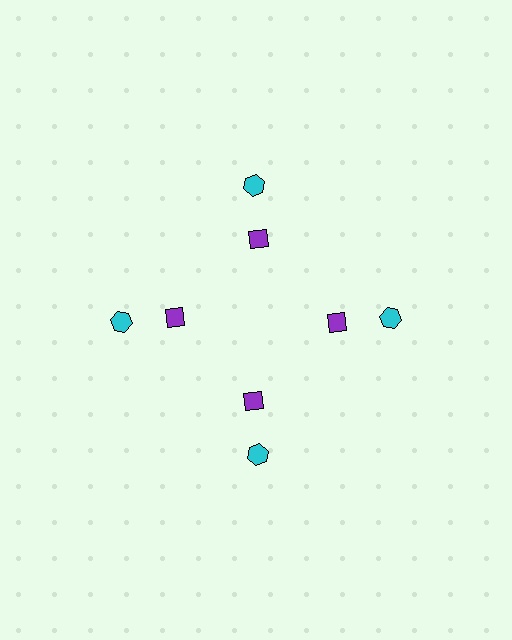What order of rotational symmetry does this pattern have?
This pattern has 4-fold rotational symmetry.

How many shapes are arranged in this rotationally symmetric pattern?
There are 8 shapes, arranged in 4 groups of 2.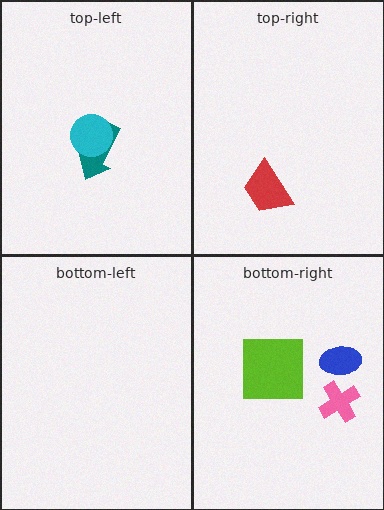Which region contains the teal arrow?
The top-left region.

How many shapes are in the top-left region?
2.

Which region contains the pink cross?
The bottom-right region.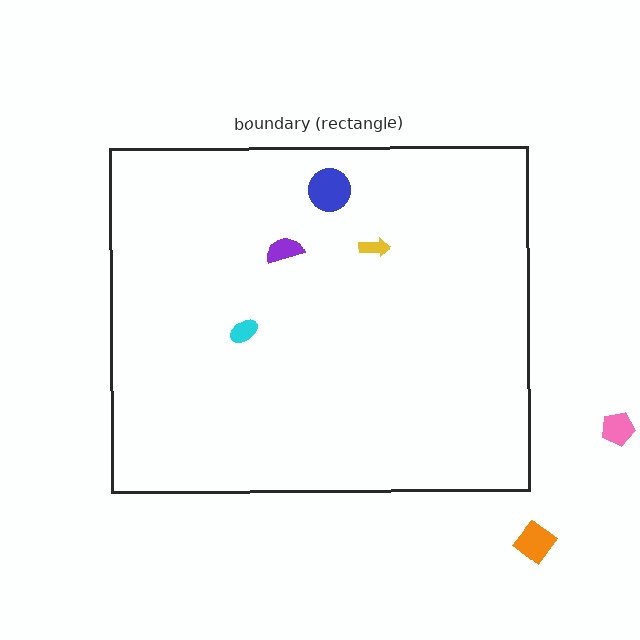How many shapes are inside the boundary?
4 inside, 2 outside.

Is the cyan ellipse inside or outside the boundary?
Inside.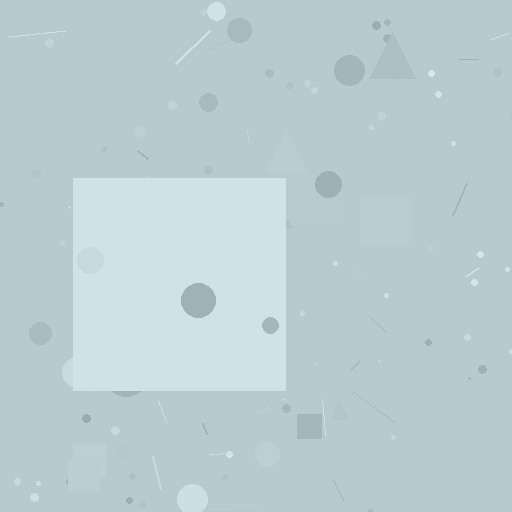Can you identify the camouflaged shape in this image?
The camouflaged shape is a square.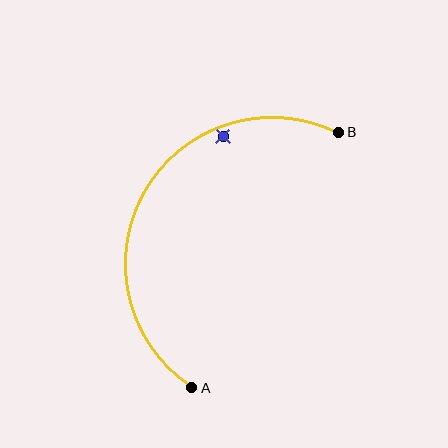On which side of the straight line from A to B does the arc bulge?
The arc bulges to the left of the straight line connecting A and B.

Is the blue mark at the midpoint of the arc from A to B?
No — the blue mark does not lie on the arc at all. It sits slightly inside the curve.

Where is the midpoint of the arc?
The arc midpoint is the point on the curve farthest from the straight line joining A and B. It sits to the left of that line.